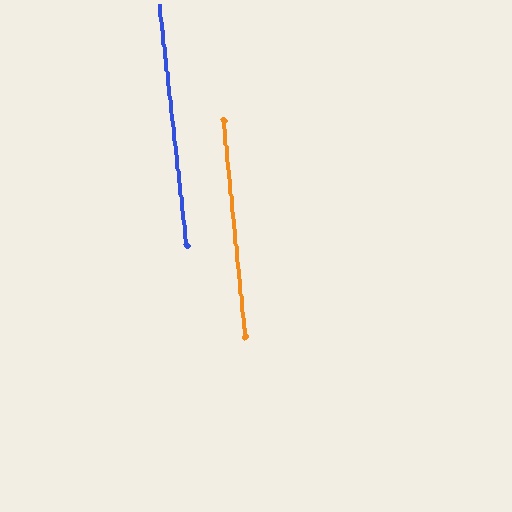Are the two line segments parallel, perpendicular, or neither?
Parallel — their directions differ by only 0.9°.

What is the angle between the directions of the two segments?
Approximately 1 degree.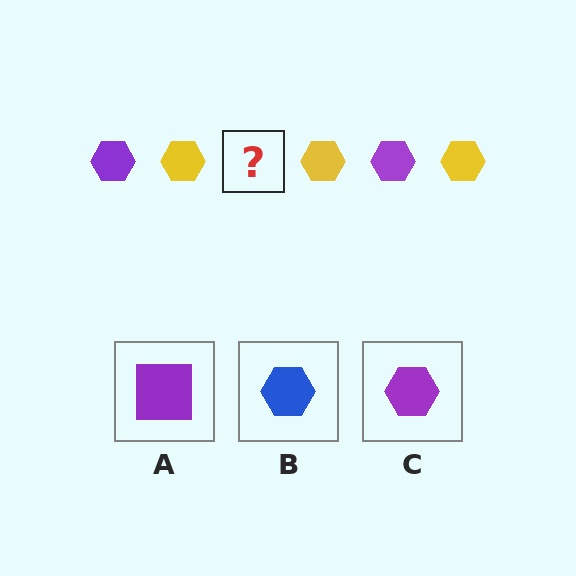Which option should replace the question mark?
Option C.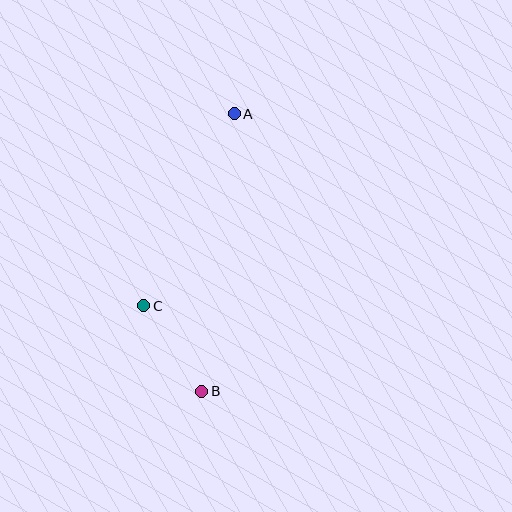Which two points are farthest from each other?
Points A and B are farthest from each other.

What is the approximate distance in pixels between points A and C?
The distance between A and C is approximately 212 pixels.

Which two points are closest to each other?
Points B and C are closest to each other.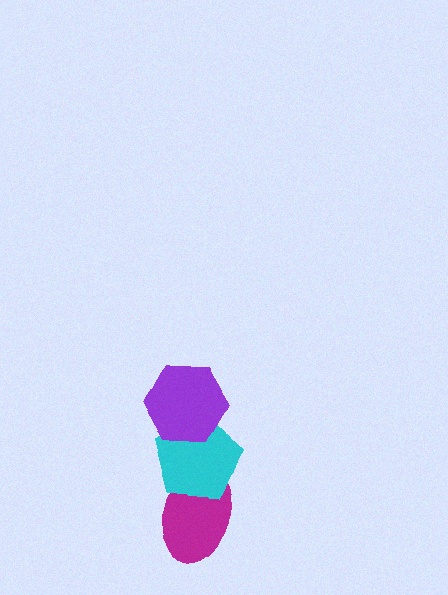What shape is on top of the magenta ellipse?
The cyan pentagon is on top of the magenta ellipse.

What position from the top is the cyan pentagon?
The cyan pentagon is 2nd from the top.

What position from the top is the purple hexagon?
The purple hexagon is 1st from the top.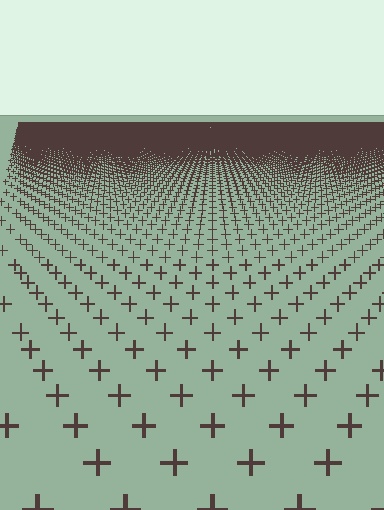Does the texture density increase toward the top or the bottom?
Density increases toward the top.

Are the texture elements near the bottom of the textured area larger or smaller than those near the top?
Larger. Near the bottom, elements are closer to the viewer and appear at a bigger on-screen size.